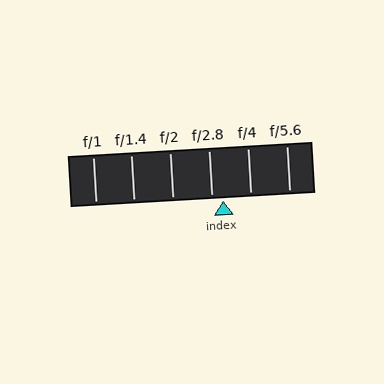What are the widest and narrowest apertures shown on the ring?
The widest aperture shown is f/1 and the narrowest is f/5.6.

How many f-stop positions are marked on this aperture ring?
There are 6 f-stop positions marked.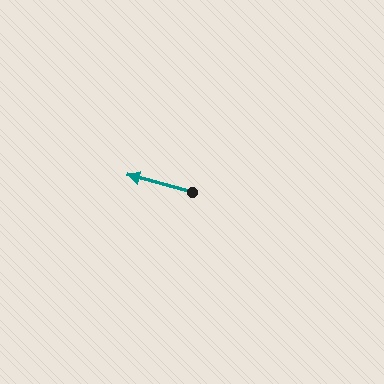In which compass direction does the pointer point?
West.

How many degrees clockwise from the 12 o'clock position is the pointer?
Approximately 285 degrees.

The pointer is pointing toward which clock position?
Roughly 9 o'clock.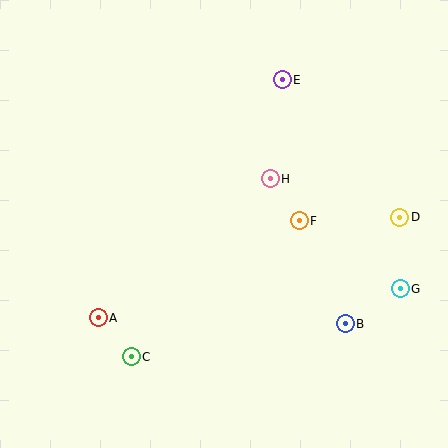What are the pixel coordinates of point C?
Point C is at (131, 357).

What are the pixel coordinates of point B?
Point B is at (345, 324).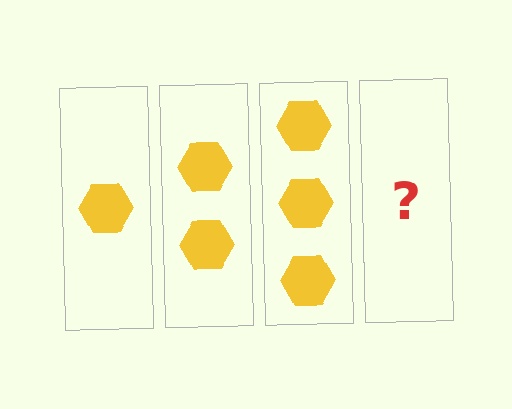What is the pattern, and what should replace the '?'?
The pattern is that each step adds one more hexagon. The '?' should be 4 hexagons.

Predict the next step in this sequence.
The next step is 4 hexagons.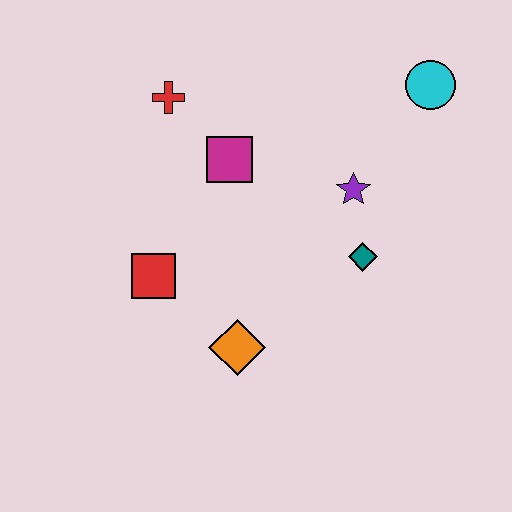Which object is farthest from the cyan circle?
The red square is farthest from the cyan circle.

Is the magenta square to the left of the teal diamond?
Yes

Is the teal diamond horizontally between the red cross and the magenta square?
No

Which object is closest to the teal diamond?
The purple star is closest to the teal diamond.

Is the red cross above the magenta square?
Yes